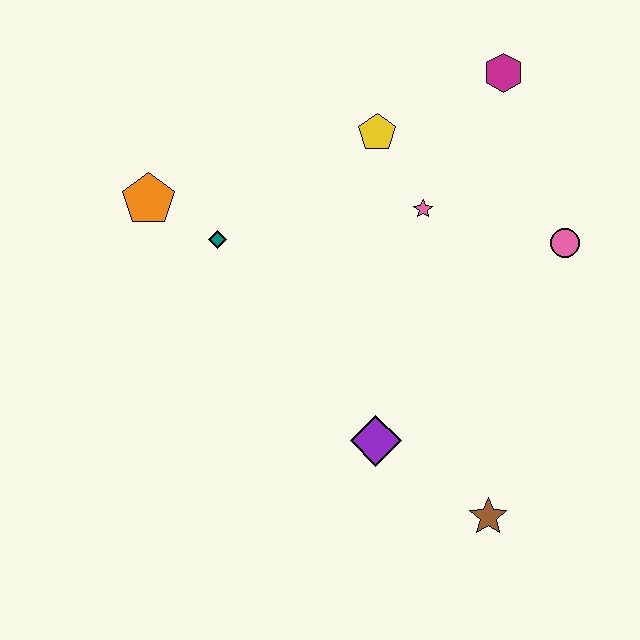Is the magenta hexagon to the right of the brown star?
Yes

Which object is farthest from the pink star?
The brown star is farthest from the pink star.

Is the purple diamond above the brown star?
Yes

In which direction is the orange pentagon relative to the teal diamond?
The orange pentagon is to the left of the teal diamond.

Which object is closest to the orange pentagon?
The teal diamond is closest to the orange pentagon.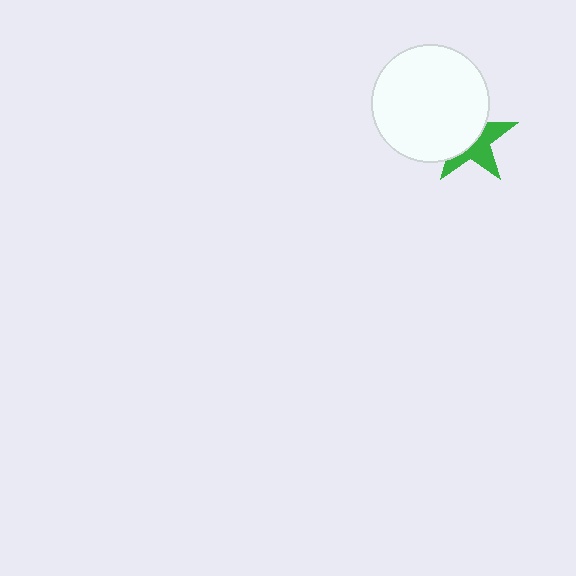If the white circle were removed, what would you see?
You would see the complete green star.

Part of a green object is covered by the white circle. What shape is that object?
It is a star.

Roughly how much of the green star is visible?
About half of it is visible (roughly 45%).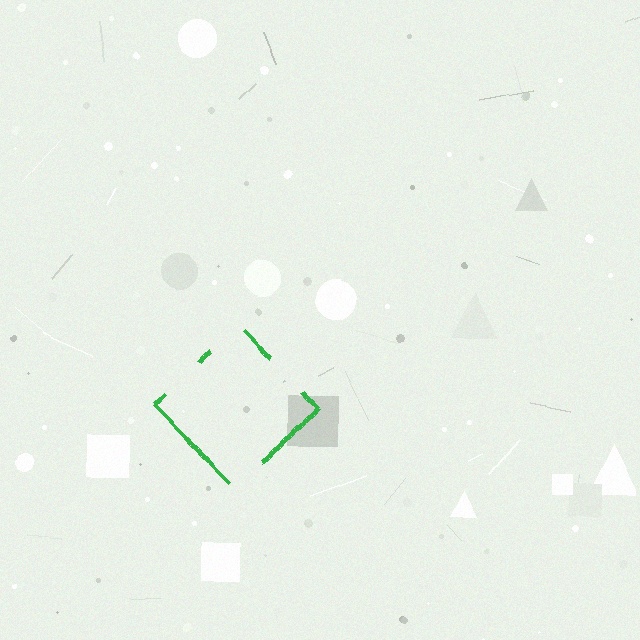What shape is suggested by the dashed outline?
The dashed outline suggests a diamond.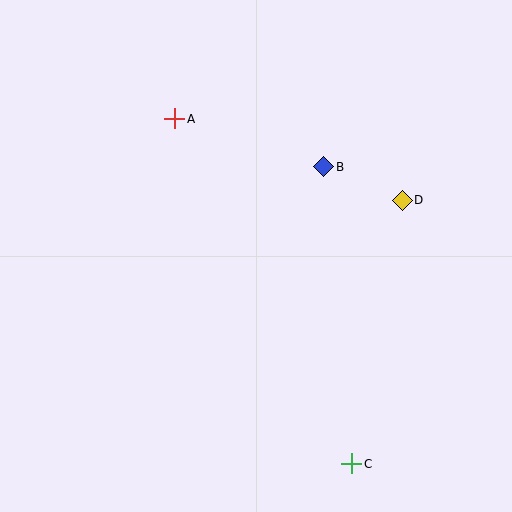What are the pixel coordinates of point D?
Point D is at (402, 200).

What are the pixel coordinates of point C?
Point C is at (352, 464).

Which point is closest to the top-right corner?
Point D is closest to the top-right corner.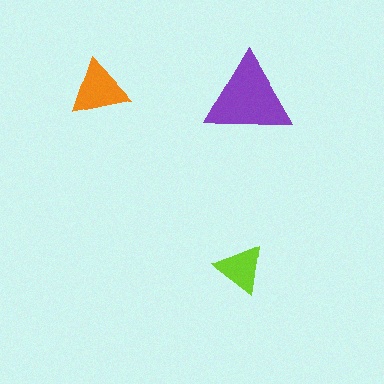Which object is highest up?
The orange triangle is topmost.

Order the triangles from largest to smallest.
the purple one, the orange one, the lime one.